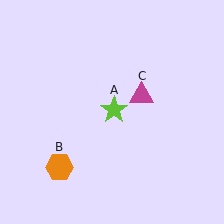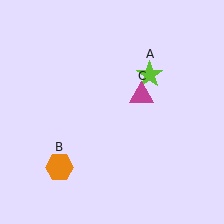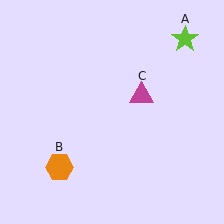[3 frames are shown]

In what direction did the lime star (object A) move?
The lime star (object A) moved up and to the right.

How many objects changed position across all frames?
1 object changed position: lime star (object A).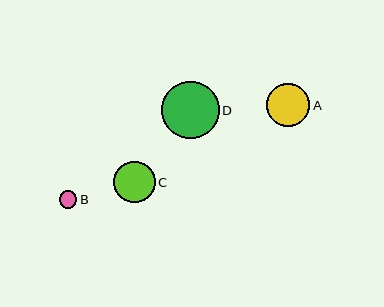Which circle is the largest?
Circle D is the largest with a size of approximately 58 pixels.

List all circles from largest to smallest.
From largest to smallest: D, A, C, B.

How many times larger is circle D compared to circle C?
Circle D is approximately 1.4 times the size of circle C.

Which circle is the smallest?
Circle B is the smallest with a size of approximately 18 pixels.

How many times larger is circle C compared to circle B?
Circle C is approximately 2.3 times the size of circle B.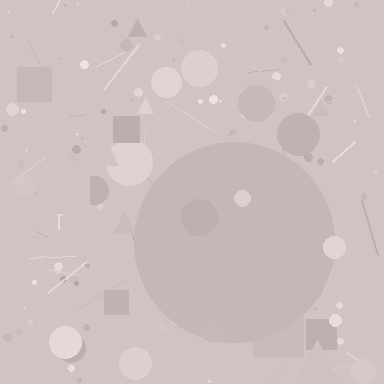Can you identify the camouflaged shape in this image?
The camouflaged shape is a circle.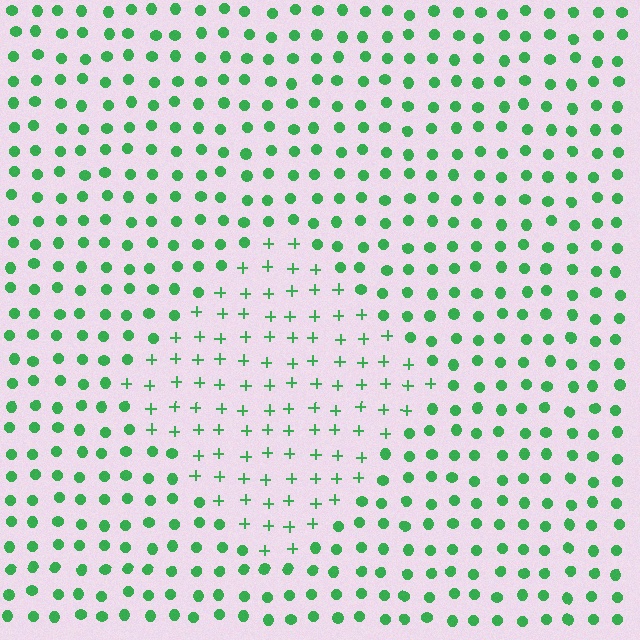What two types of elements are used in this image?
The image uses plus signs inside the diamond region and circles outside it.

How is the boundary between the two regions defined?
The boundary is defined by a change in element shape: plus signs inside vs. circles outside. All elements share the same color and spacing.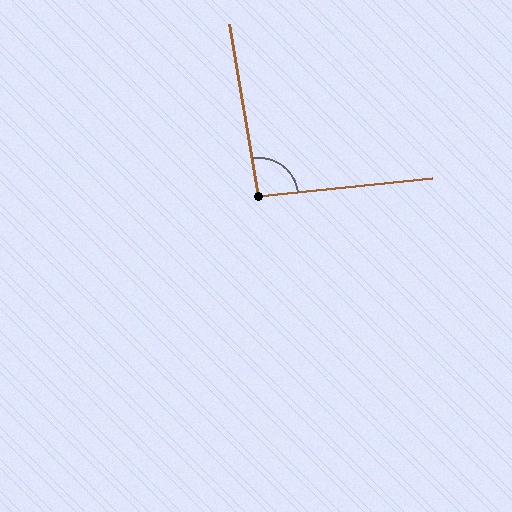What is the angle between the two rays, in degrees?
Approximately 94 degrees.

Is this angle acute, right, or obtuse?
It is approximately a right angle.